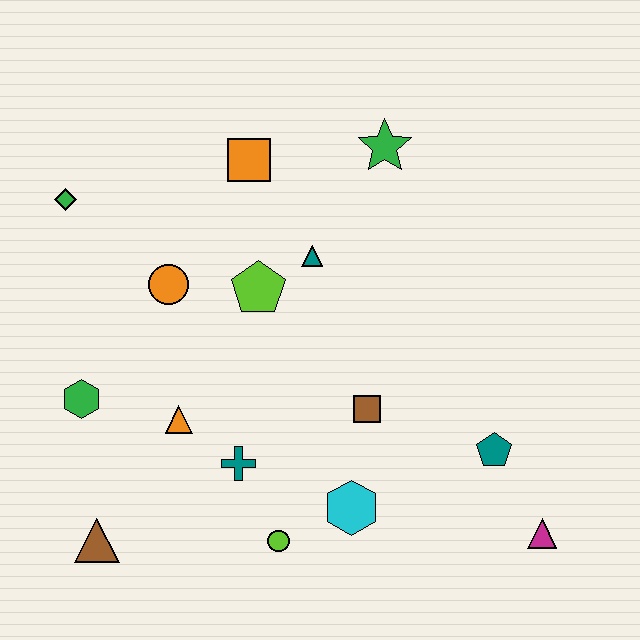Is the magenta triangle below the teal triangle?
Yes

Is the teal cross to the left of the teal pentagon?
Yes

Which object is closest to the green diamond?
The orange circle is closest to the green diamond.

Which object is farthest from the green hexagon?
The magenta triangle is farthest from the green hexagon.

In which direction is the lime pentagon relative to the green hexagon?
The lime pentagon is to the right of the green hexagon.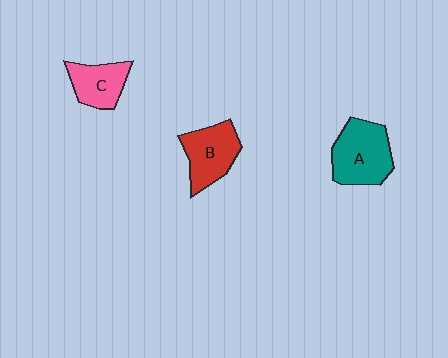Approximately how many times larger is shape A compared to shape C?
Approximately 1.5 times.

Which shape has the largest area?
Shape A (teal).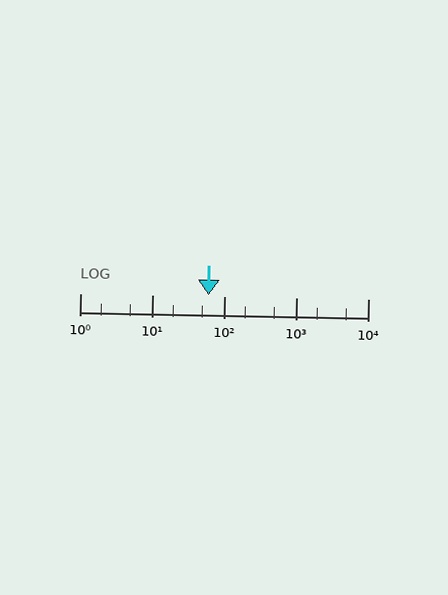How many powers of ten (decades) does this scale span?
The scale spans 4 decades, from 1 to 10000.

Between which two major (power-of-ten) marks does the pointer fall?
The pointer is between 10 and 100.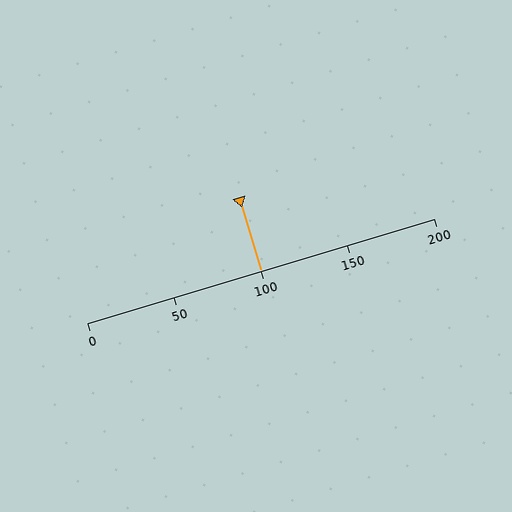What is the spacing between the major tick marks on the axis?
The major ticks are spaced 50 apart.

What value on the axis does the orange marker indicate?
The marker indicates approximately 100.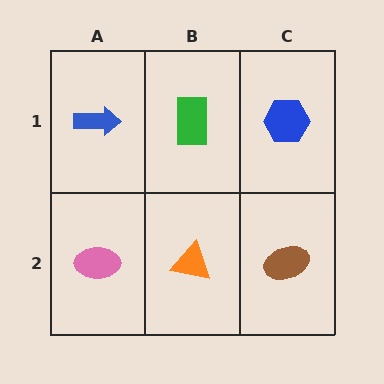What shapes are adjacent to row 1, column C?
A brown ellipse (row 2, column C), a green rectangle (row 1, column B).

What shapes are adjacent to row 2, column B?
A green rectangle (row 1, column B), a pink ellipse (row 2, column A), a brown ellipse (row 2, column C).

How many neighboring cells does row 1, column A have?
2.